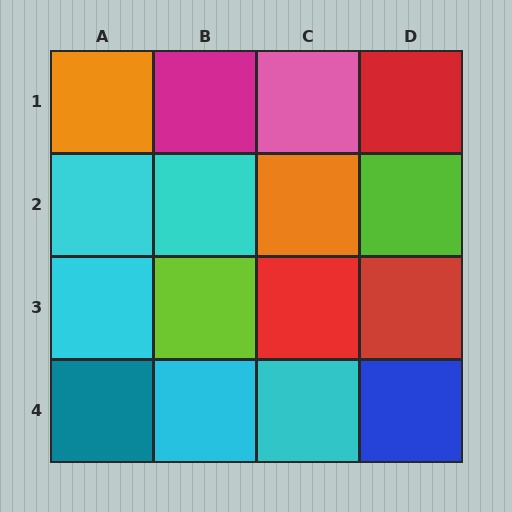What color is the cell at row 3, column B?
Lime.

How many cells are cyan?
5 cells are cyan.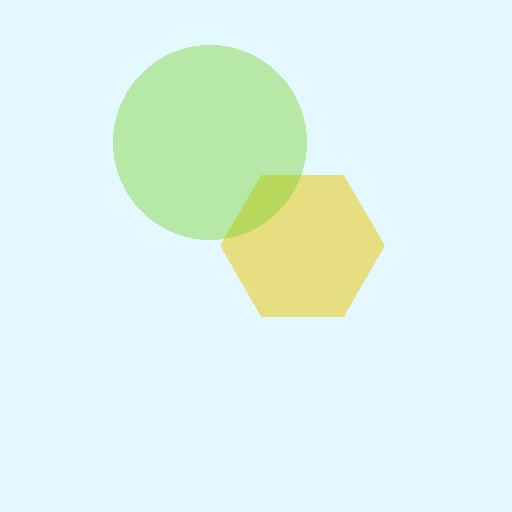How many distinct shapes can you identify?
There are 2 distinct shapes: a yellow hexagon, a lime circle.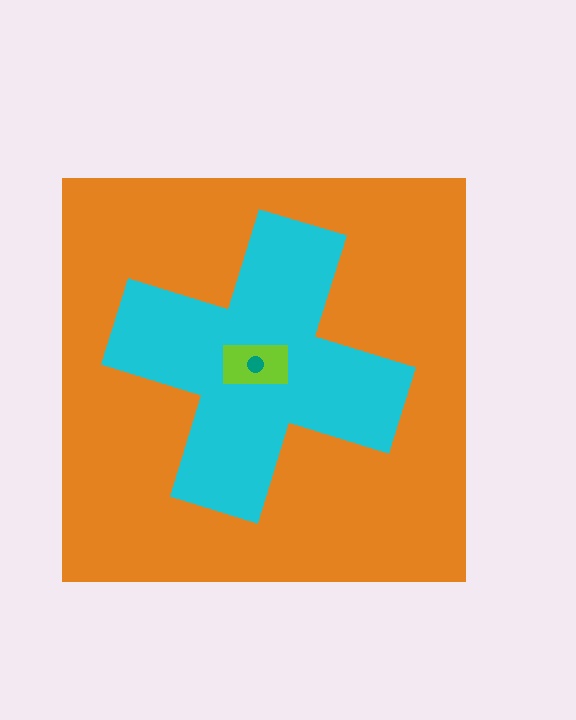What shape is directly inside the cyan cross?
The lime rectangle.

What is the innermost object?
The teal circle.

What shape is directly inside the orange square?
The cyan cross.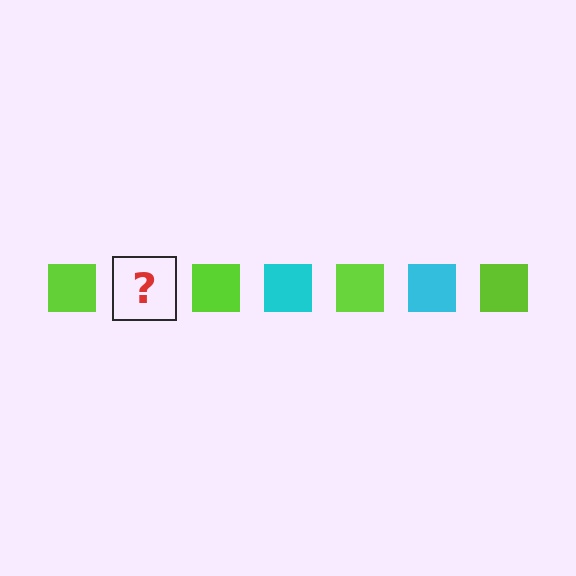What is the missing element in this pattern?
The missing element is a cyan square.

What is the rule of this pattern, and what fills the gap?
The rule is that the pattern cycles through lime, cyan squares. The gap should be filled with a cyan square.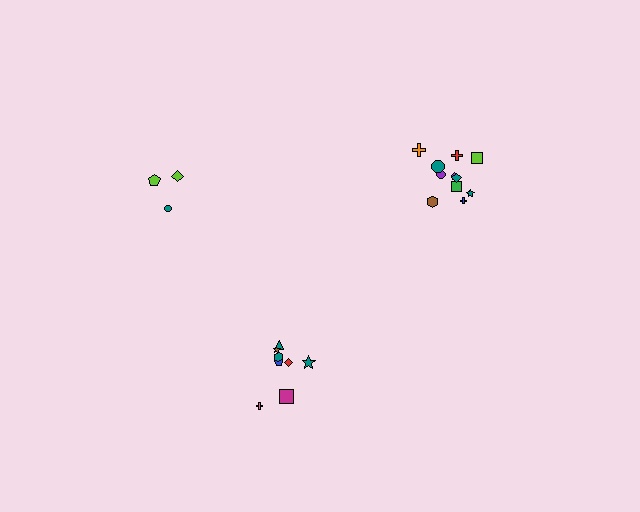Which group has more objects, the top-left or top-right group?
The top-right group.